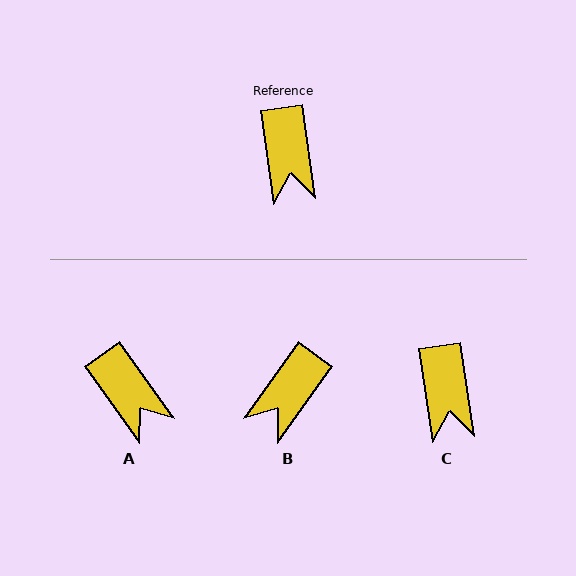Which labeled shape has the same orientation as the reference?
C.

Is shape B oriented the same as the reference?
No, it is off by about 44 degrees.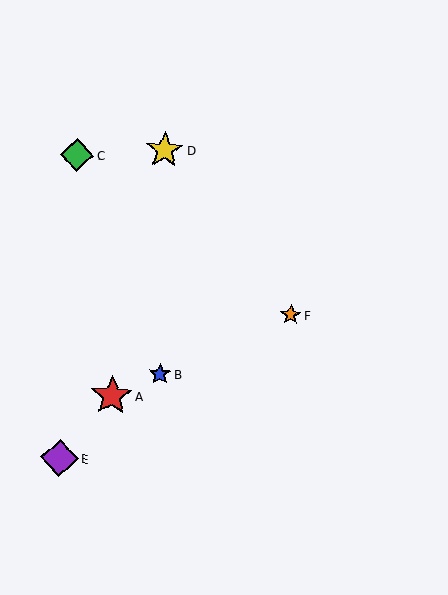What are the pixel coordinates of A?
Object A is at (112, 396).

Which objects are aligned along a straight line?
Objects A, B, F are aligned along a straight line.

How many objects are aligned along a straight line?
3 objects (A, B, F) are aligned along a straight line.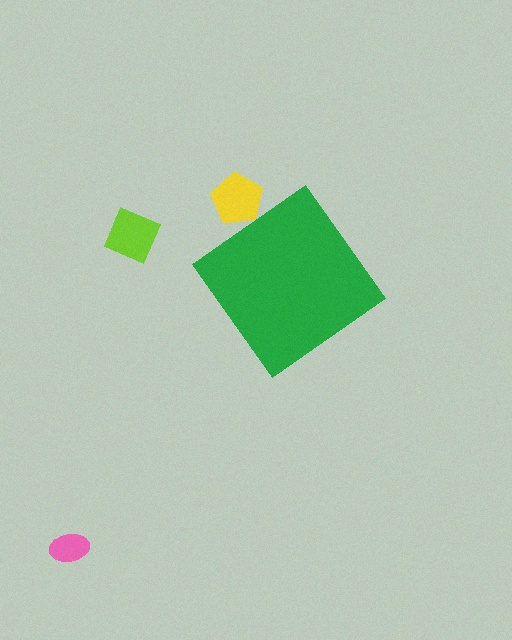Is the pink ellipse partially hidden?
No, the pink ellipse is fully visible.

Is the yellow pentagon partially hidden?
Yes, the yellow pentagon is partially hidden behind the green diamond.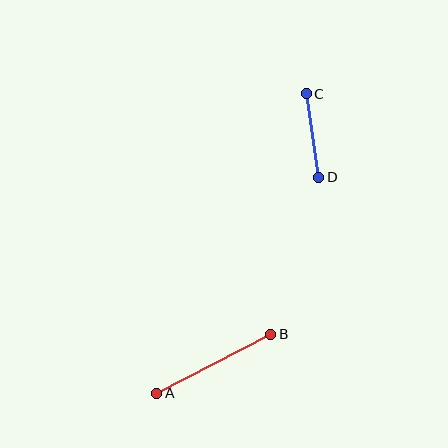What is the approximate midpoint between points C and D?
The midpoint is at approximately (312, 136) pixels.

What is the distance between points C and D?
The distance is approximately 84 pixels.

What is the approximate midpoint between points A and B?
The midpoint is at approximately (214, 364) pixels.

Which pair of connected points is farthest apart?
Points A and B are farthest apart.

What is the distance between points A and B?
The distance is approximately 129 pixels.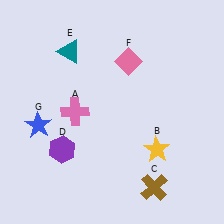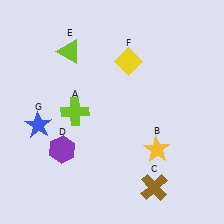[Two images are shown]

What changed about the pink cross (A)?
In Image 1, A is pink. In Image 2, it changed to lime.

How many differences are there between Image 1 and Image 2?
There are 3 differences between the two images.